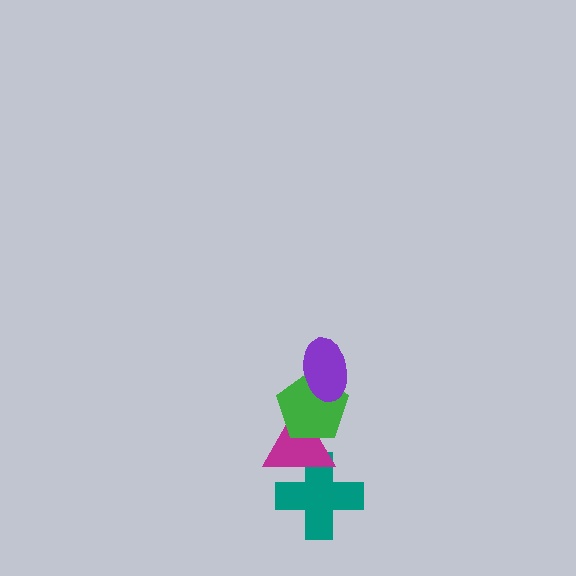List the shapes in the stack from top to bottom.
From top to bottom: the purple ellipse, the green pentagon, the magenta triangle, the teal cross.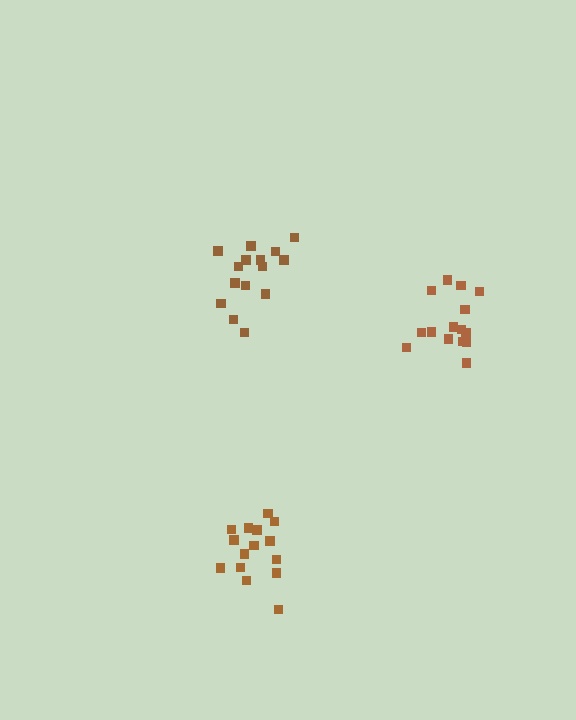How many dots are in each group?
Group 1: 15 dots, Group 2: 15 dots, Group 3: 15 dots (45 total).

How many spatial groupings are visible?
There are 3 spatial groupings.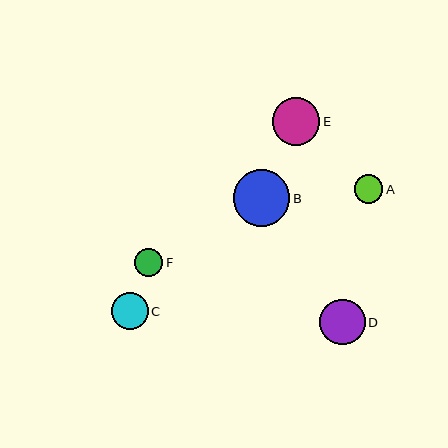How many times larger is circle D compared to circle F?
Circle D is approximately 1.6 times the size of circle F.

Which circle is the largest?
Circle B is the largest with a size of approximately 56 pixels.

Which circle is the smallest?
Circle A is the smallest with a size of approximately 28 pixels.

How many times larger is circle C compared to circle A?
Circle C is approximately 1.3 times the size of circle A.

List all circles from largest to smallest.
From largest to smallest: B, E, D, C, F, A.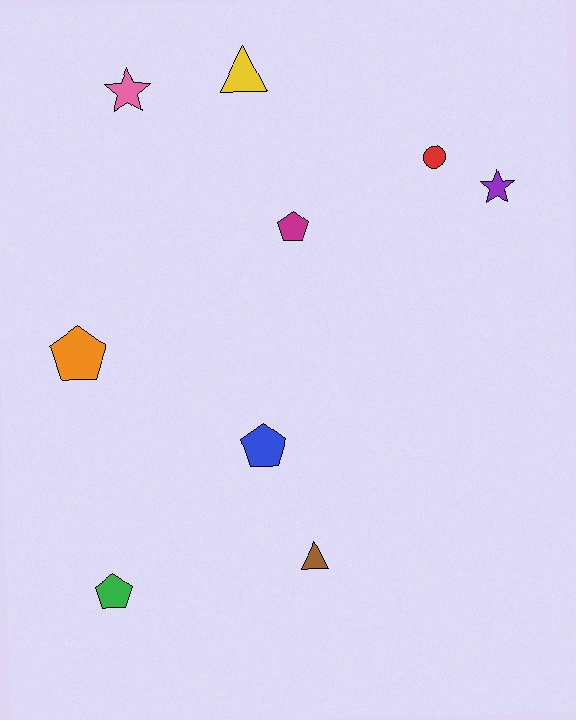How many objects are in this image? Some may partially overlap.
There are 9 objects.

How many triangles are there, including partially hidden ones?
There are 2 triangles.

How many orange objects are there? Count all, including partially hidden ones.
There is 1 orange object.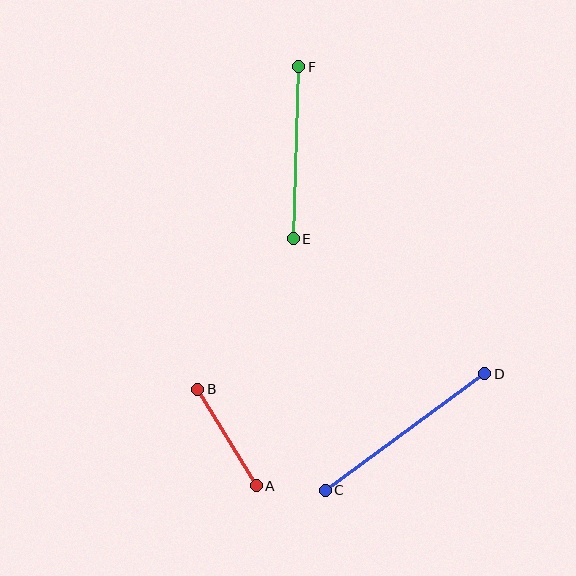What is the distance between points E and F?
The distance is approximately 172 pixels.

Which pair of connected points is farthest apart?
Points C and D are farthest apart.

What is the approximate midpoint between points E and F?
The midpoint is at approximately (296, 153) pixels.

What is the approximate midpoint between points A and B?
The midpoint is at approximately (227, 437) pixels.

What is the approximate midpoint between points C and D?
The midpoint is at approximately (405, 432) pixels.